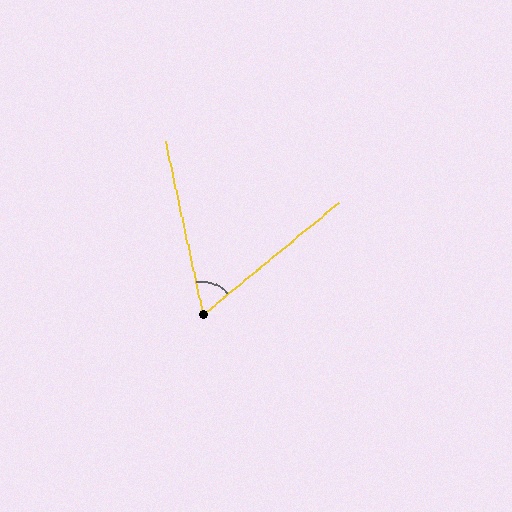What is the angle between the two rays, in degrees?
Approximately 63 degrees.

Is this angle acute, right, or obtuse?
It is acute.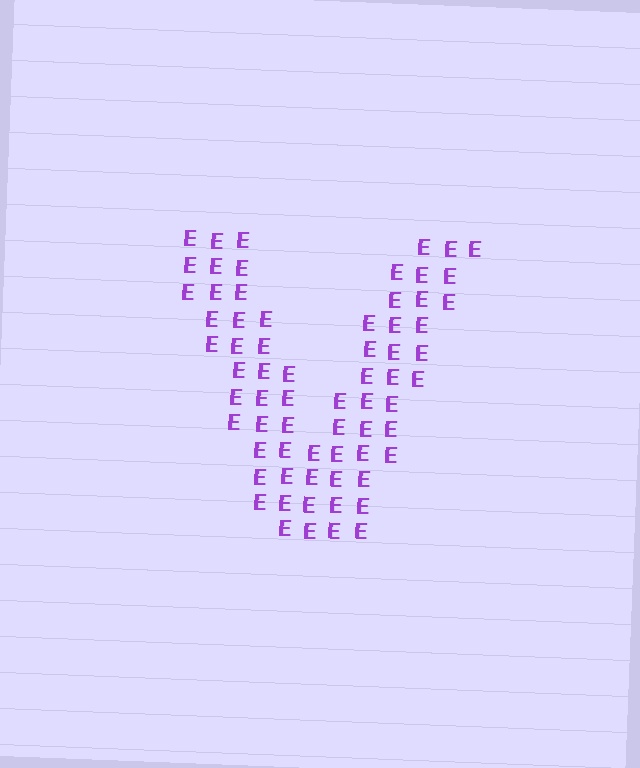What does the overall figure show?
The overall figure shows the letter V.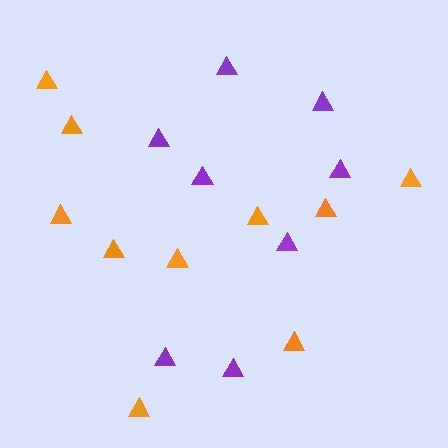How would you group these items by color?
There are 2 groups: one group of orange triangles (10) and one group of purple triangles (8).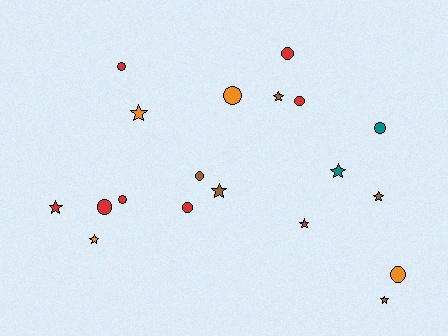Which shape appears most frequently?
Circle, with 10 objects.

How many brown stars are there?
There are 4 brown stars.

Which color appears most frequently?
Red, with 8 objects.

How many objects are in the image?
There are 19 objects.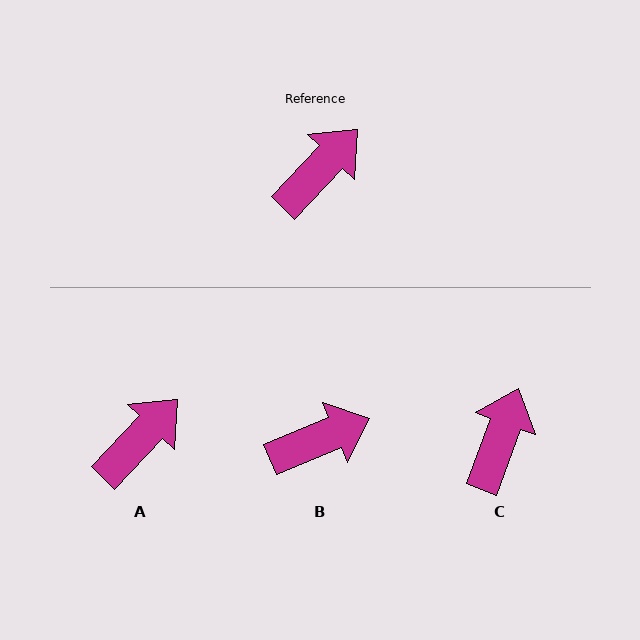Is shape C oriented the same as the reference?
No, it is off by about 24 degrees.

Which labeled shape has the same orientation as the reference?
A.